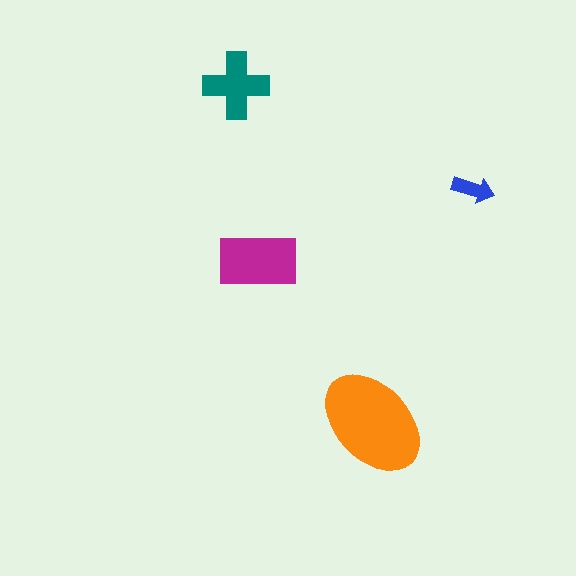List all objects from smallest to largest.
The blue arrow, the teal cross, the magenta rectangle, the orange ellipse.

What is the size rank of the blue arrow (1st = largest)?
4th.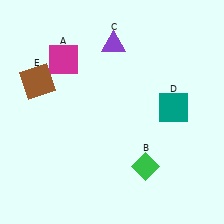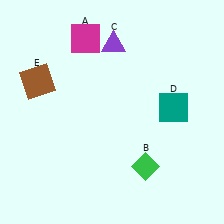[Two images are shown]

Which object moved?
The magenta square (A) moved right.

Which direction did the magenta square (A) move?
The magenta square (A) moved right.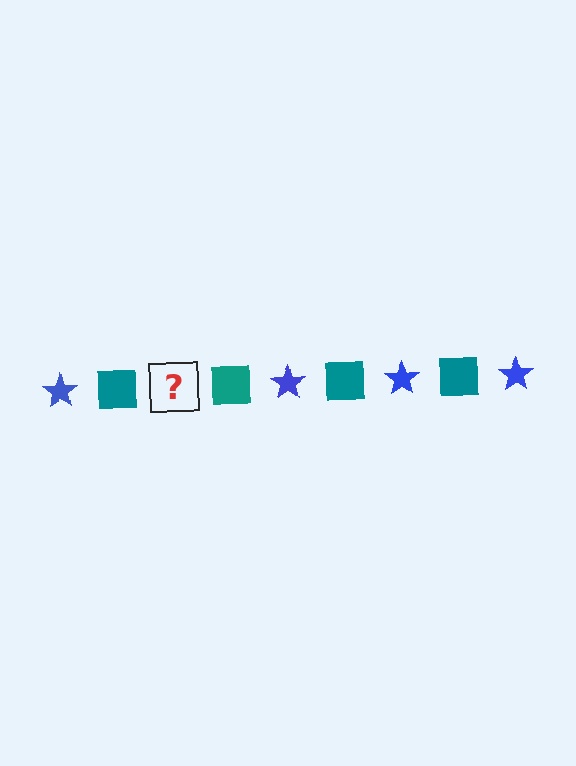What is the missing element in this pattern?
The missing element is a blue star.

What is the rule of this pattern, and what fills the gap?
The rule is that the pattern alternates between blue star and teal square. The gap should be filled with a blue star.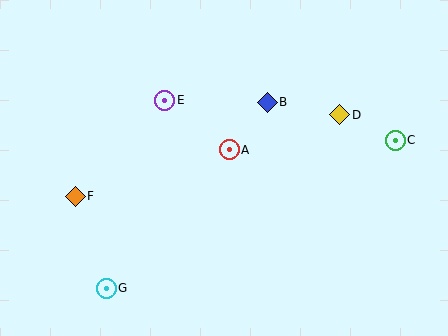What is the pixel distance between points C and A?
The distance between C and A is 166 pixels.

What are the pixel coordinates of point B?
Point B is at (267, 102).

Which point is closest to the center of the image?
Point A at (229, 150) is closest to the center.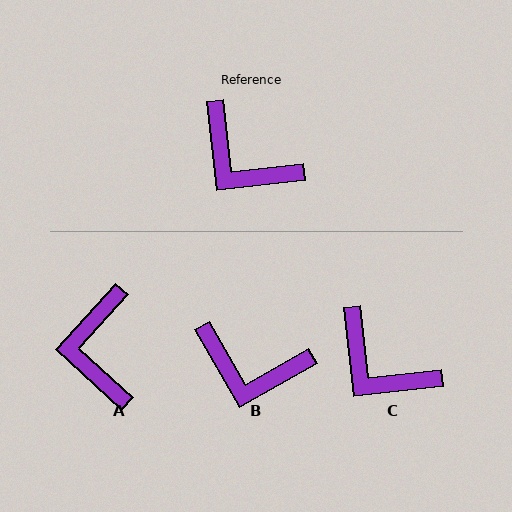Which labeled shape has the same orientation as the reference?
C.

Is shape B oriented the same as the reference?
No, it is off by about 23 degrees.